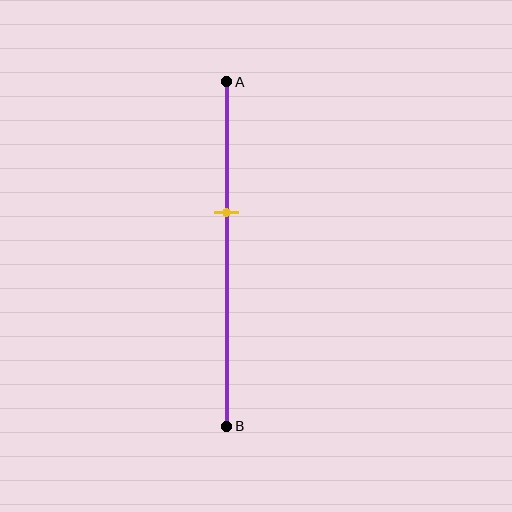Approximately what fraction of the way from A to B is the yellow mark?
The yellow mark is approximately 40% of the way from A to B.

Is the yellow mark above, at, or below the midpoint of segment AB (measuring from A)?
The yellow mark is above the midpoint of segment AB.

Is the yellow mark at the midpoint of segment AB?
No, the mark is at about 40% from A, not at the 50% midpoint.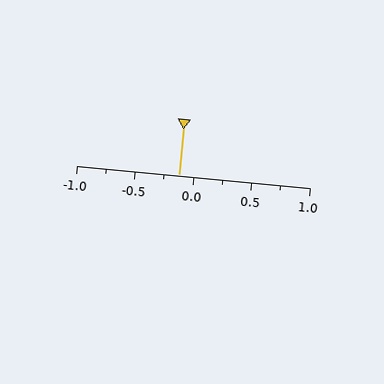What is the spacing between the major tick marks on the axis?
The major ticks are spaced 0.5 apart.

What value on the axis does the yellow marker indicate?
The marker indicates approximately -0.12.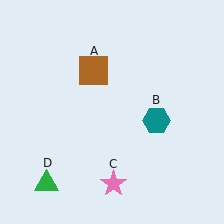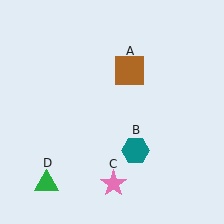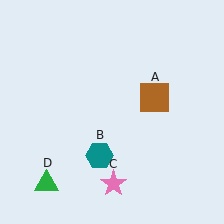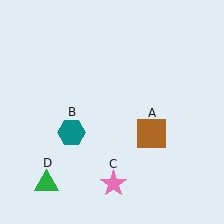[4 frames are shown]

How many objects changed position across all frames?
2 objects changed position: brown square (object A), teal hexagon (object B).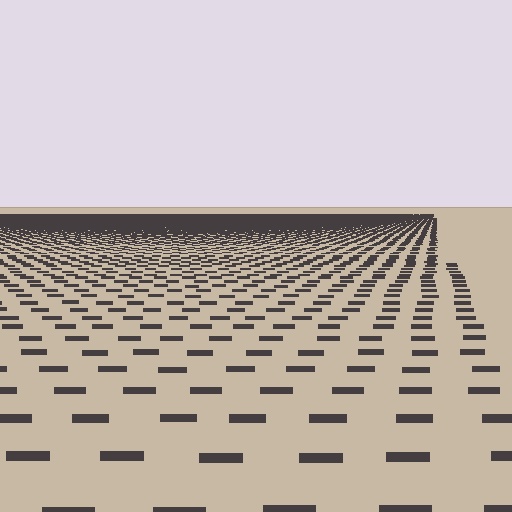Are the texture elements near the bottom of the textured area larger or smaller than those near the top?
Larger. Near the bottom, elements are closer to the viewer and appear at a bigger on-screen size.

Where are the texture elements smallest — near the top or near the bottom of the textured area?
Near the top.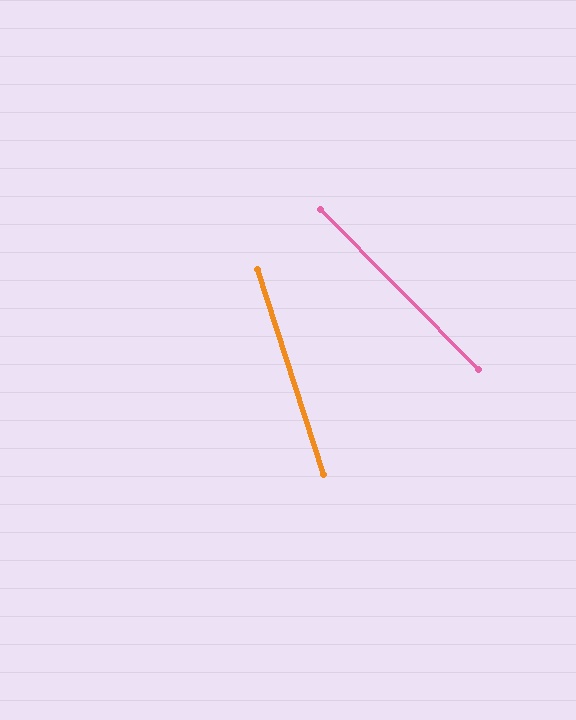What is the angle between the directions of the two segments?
Approximately 27 degrees.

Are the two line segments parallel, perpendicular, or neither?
Neither parallel nor perpendicular — they differ by about 27°.